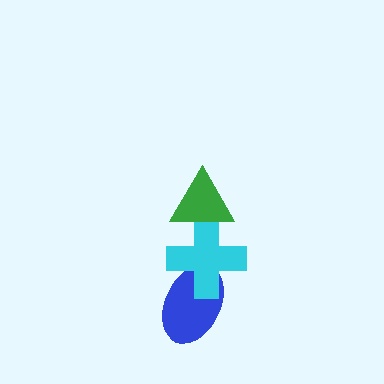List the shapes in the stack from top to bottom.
From top to bottom: the green triangle, the cyan cross, the blue ellipse.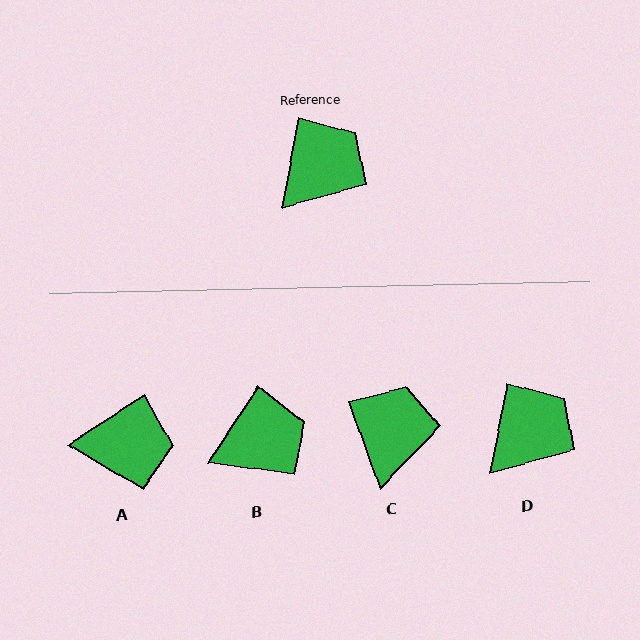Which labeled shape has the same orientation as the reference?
D.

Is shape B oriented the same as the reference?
No, it is off by about 23 degrees.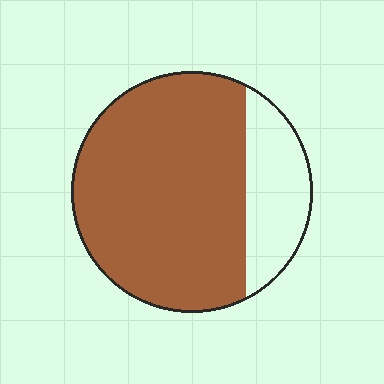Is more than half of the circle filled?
Yes.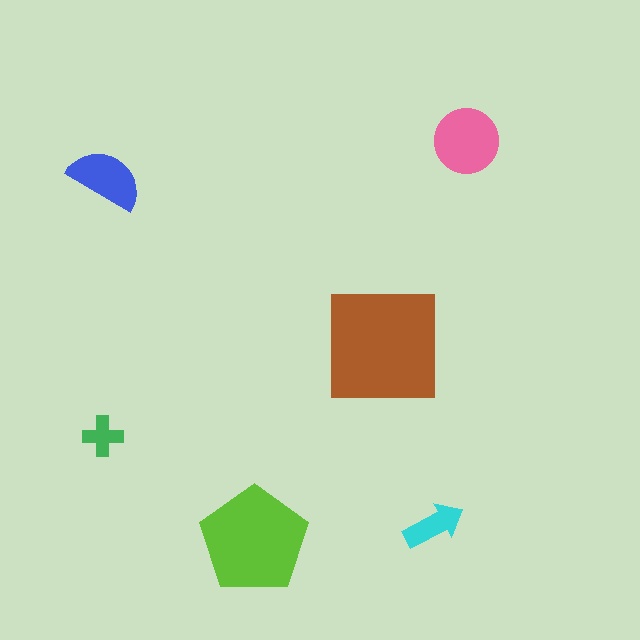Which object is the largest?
The brown square.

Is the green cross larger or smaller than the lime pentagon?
Smaller.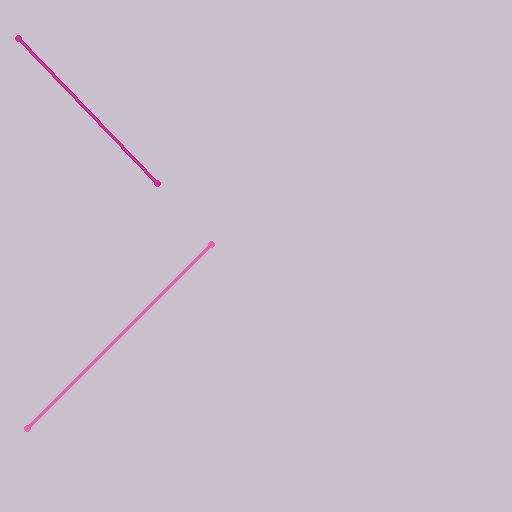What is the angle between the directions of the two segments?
Approximately 89 degrees.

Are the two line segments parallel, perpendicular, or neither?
Perpendicular — they meet at approximately 89°.